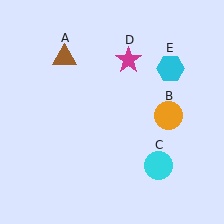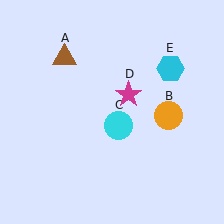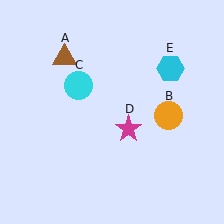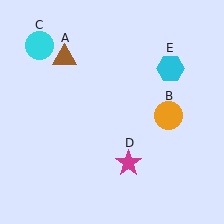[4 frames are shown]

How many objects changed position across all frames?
2 objects changed position: cyan circle (object C), magenta star (object D).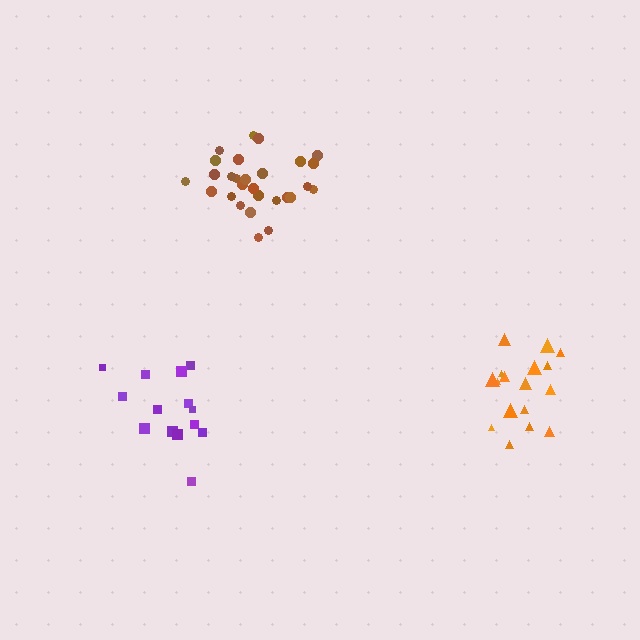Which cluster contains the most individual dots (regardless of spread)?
Brown (29).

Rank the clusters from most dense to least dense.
brown, orange, purple.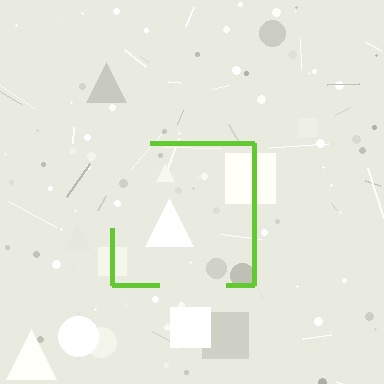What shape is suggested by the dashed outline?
The dashed outline suggests a square.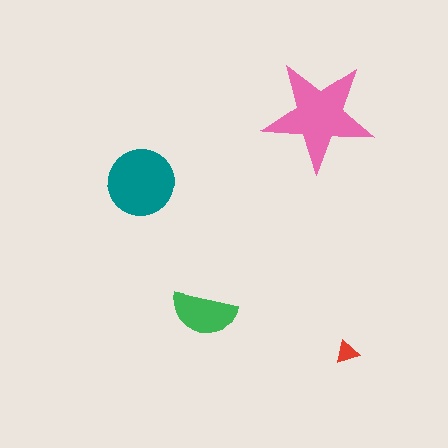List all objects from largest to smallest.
The pink star, the teal circle, the green semicircle, the red triangle.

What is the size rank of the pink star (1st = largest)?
1st.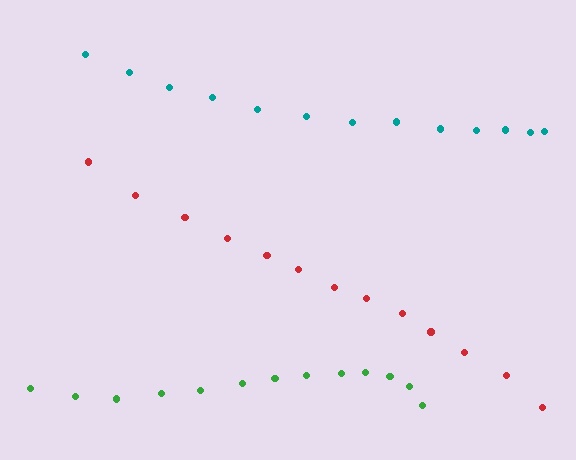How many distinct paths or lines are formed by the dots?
There are 3 distinct paths.